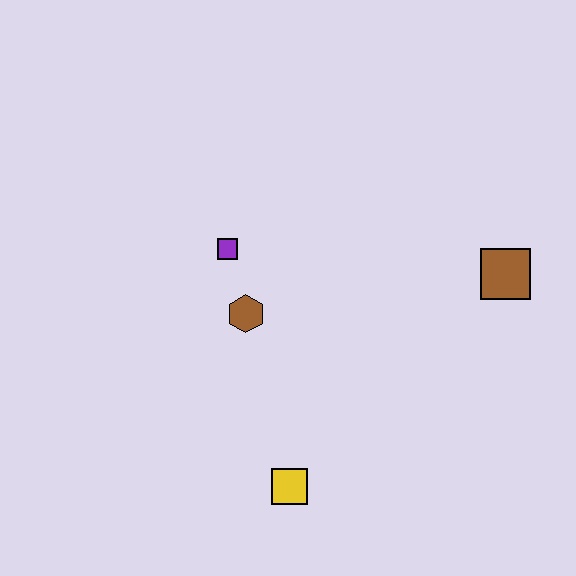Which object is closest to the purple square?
The brown hexagon is closest to the purple square.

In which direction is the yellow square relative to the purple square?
The yellow square is below the purple square.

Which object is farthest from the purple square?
The brown square is farthest from the purple square.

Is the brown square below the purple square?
Yes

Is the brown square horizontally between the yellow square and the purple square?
No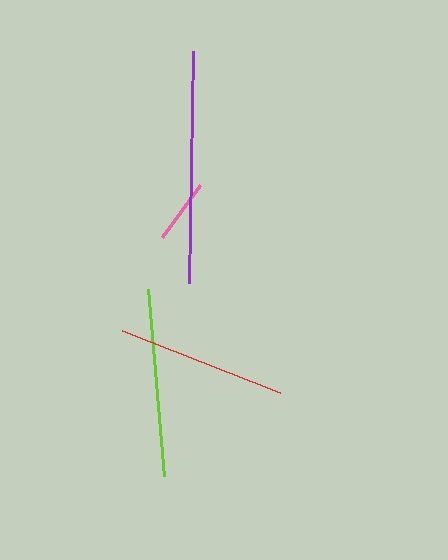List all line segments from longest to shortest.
From longest to shortest: purple, lime, red, pink.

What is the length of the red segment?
The red segment is approximately 170 pixels long.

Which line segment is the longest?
The purple line is the longest at approximately 232 pixels.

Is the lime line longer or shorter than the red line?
The lime line is longer than the red line.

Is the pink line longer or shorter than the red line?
The red line is longer than the pink line.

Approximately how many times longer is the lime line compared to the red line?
The lime line is approximately 1.1 times the length of the red line.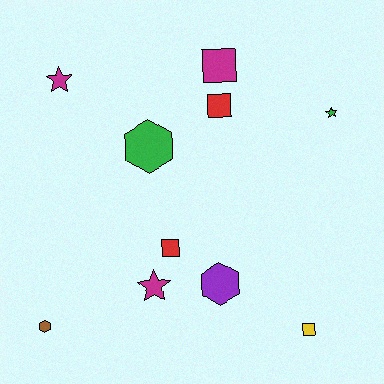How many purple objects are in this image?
There is 1 purple object.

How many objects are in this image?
There are 10 objects.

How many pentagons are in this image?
There are no pentagons.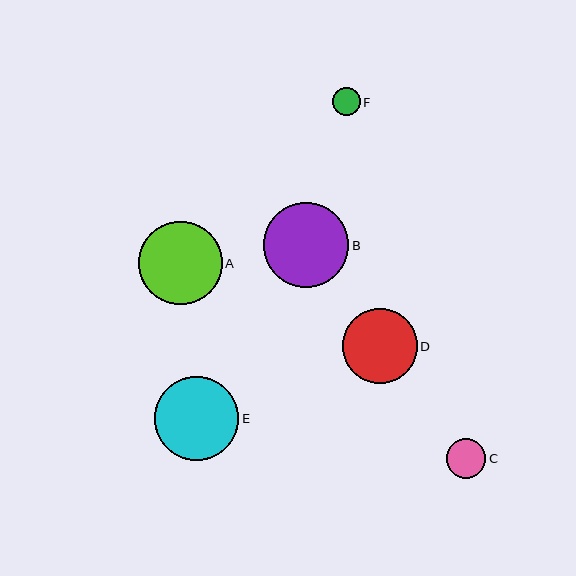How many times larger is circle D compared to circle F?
Circle D is approximately 2.7 times the size of circle F.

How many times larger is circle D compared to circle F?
Circle D is approximately 2.7 times the size of circle F.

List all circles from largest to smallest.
From largest to smallest: B, E, A, D, C, F.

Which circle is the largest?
Circle B is the largest with a size of approximately 85 pixels.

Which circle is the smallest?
Circle F is the smallest with a size of approximately 28 pixels.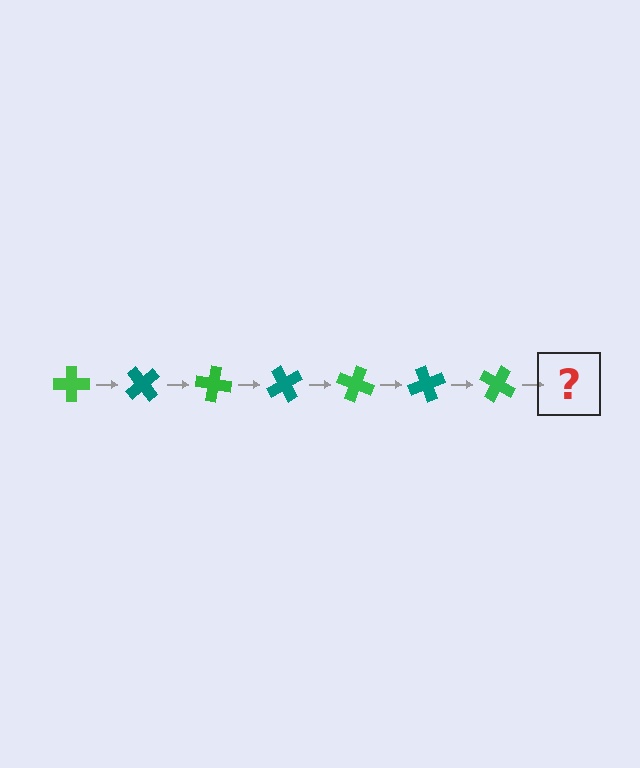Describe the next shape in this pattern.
It should be a teal cross, rotated 350 degrees from the start.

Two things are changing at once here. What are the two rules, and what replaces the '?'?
The two rules are that it rotates 50 degrees each step and the color cycles through green and teal. The '?' should be a teal cross, rotated 350 degrees from the start.